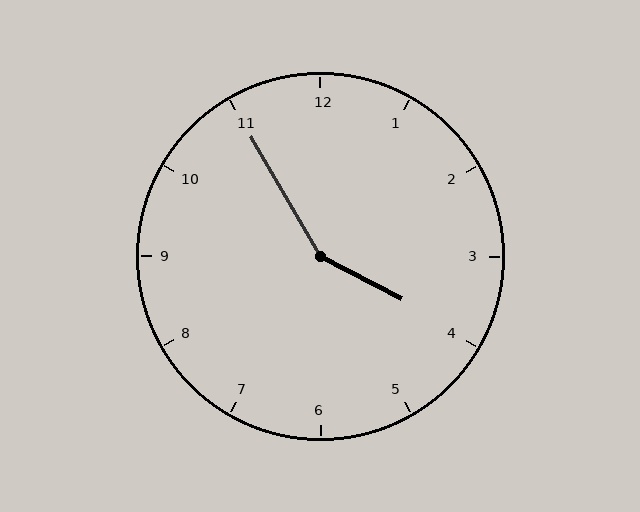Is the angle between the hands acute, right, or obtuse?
It is obtuse.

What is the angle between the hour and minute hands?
Approximately 148 degrees.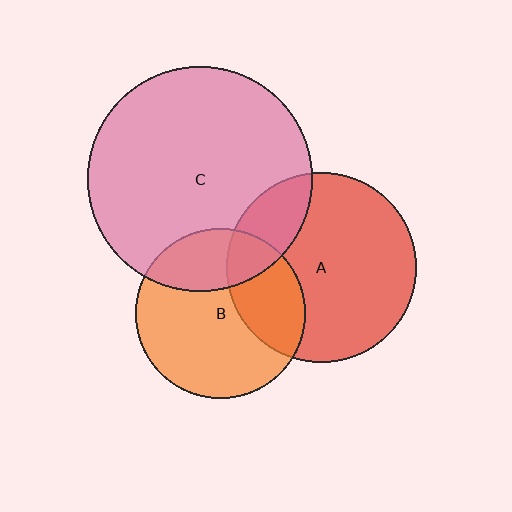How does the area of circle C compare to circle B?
Approximately 1.8 times.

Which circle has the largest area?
Circle C (pink).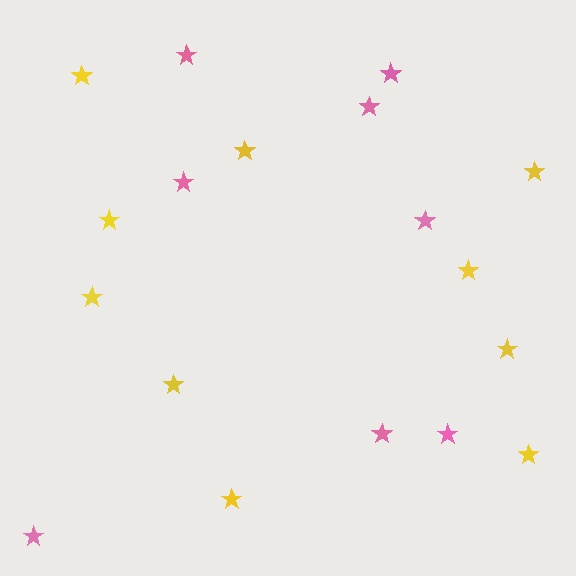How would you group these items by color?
There are 2 groups: one group of pink stars (8) and one group of yellow stars (10).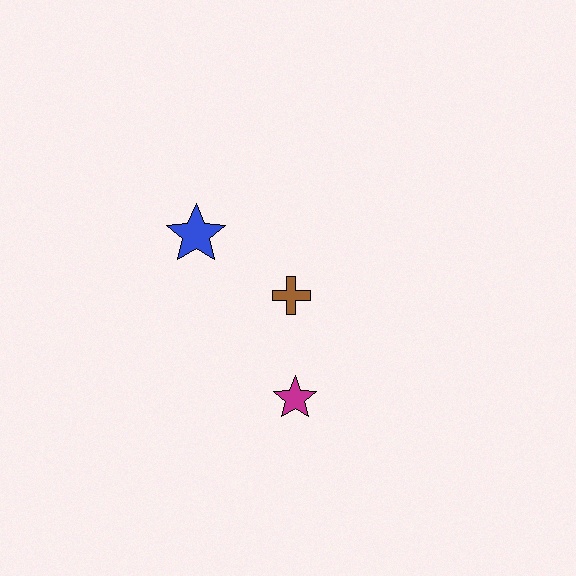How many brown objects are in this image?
There is 1 brown object.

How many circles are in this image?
There are no circles.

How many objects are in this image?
There are 3 objects.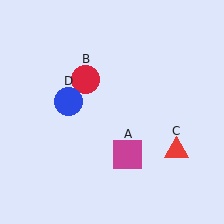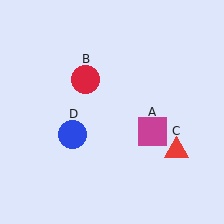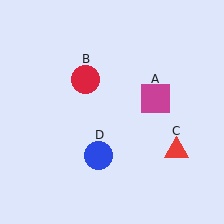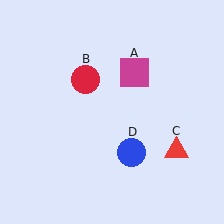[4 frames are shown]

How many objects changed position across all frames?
2 objects changed position: magenta square (object A), blue circle (object D).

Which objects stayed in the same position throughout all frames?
Red circle (object B) and red triangle (object C) remained stationary.